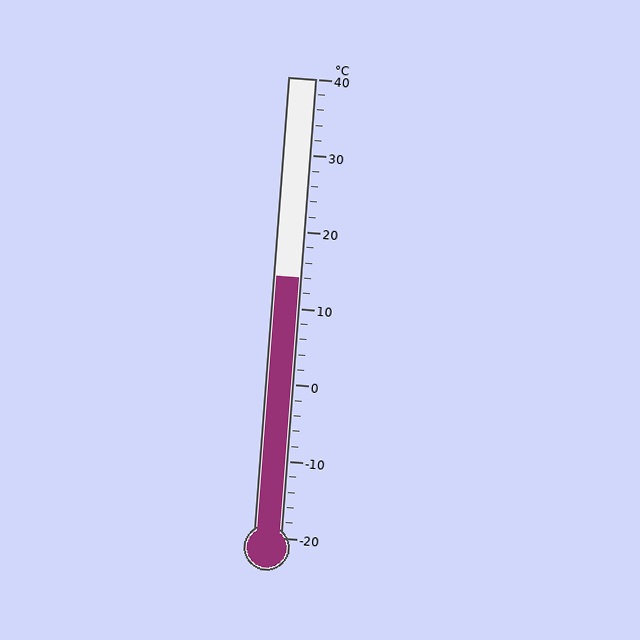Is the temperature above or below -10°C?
The temperature is above -10°C.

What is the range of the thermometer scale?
The thermometer scale ranges from -20°C to 40°C.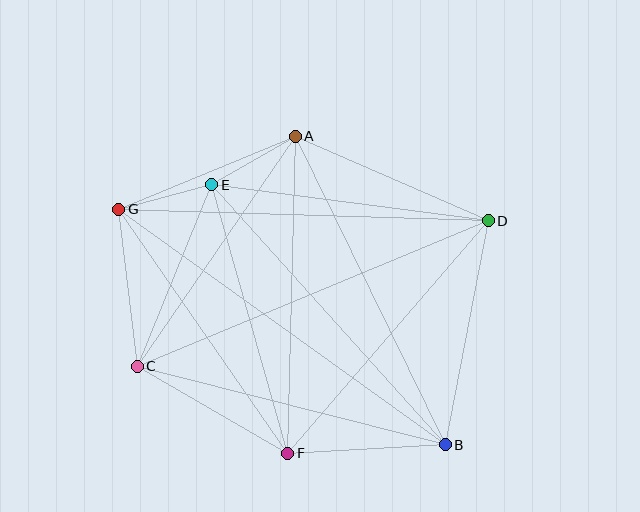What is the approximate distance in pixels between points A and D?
The distance between A and D is approximately 211 pixels.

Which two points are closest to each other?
Points E and G are closest to each other.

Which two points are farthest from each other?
Points B and G are farthest from each other.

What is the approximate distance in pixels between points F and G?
The distance between F and G is approximately 297 pixels.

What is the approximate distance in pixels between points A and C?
The distance between A and C is approximately 279 pixels.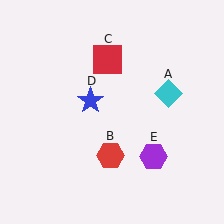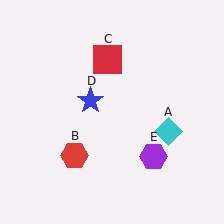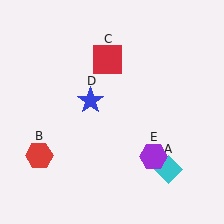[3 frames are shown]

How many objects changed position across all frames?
2 objects changed position: cyan diamond (object A), red hexagon (object B).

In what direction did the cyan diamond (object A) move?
The cyan diamond (object A) moved down.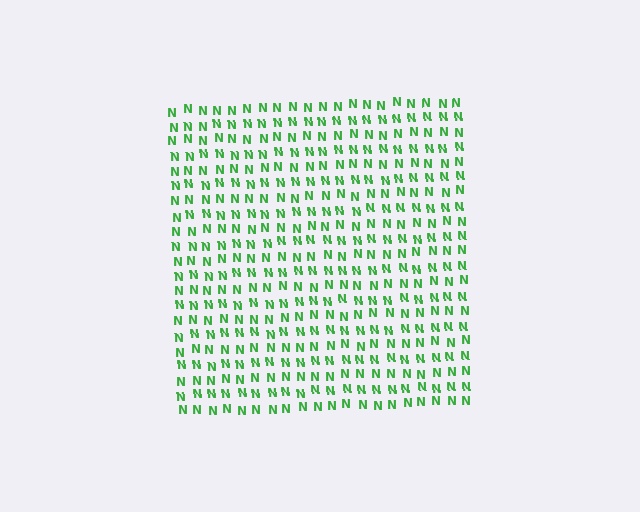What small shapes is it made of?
It is made of small letter N's.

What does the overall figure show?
The overall figure shows a square.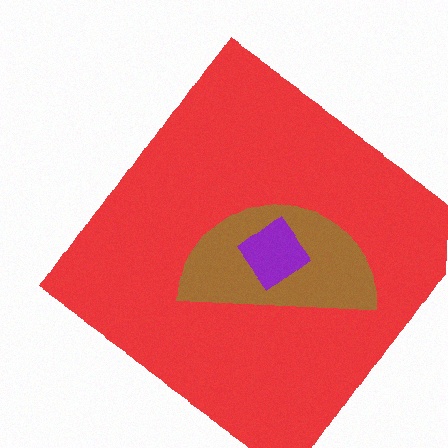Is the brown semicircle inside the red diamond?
Yes.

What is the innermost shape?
The purple diamond.